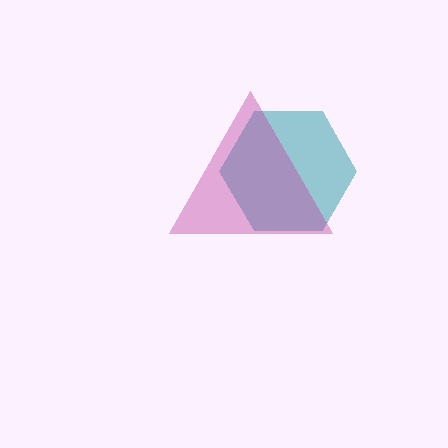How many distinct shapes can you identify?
There are 2 distinct shapes: a teal hexagon, a magenta triangle.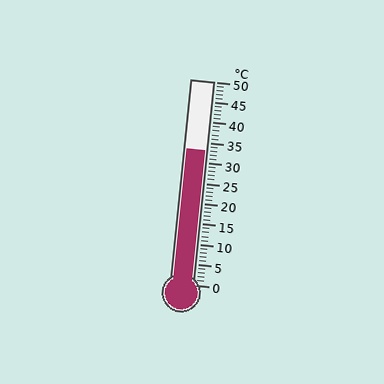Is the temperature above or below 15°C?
The temperature is above 15°C.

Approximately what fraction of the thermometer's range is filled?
The thermometer is filled to approximately 65% of its range.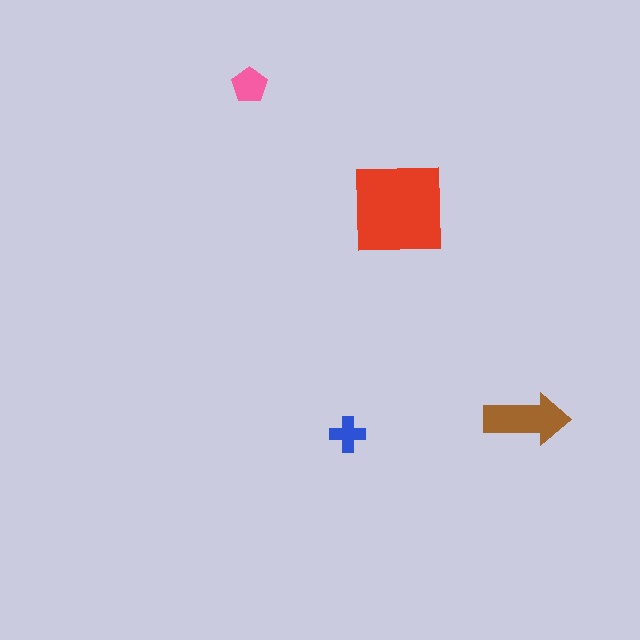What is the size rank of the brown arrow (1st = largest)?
2nd.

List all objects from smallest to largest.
The blue cross, the pink pentagon, the brown arrow, the red square.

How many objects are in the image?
There are 4 objects in the image.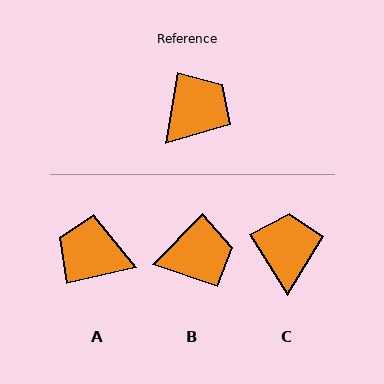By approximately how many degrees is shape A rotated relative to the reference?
Approximately 112 degrees counter-clockwise.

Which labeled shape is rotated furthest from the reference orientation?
A, about 112 degrees away.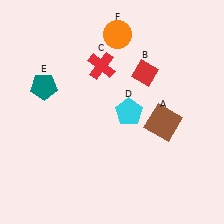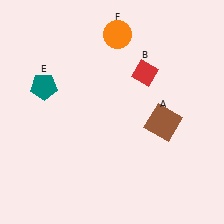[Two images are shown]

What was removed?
The cyan pentagon (D), the red cross (C) were removed in Image 2.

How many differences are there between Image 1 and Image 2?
There are 2 differences between the two images.